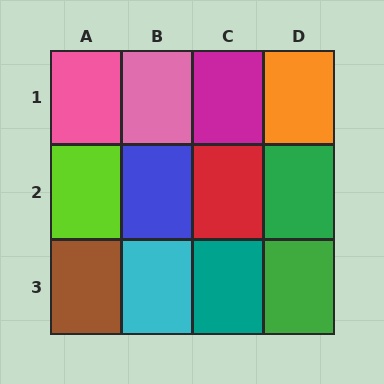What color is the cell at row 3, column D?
Green.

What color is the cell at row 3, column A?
Brown.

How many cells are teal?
1 cell is teal.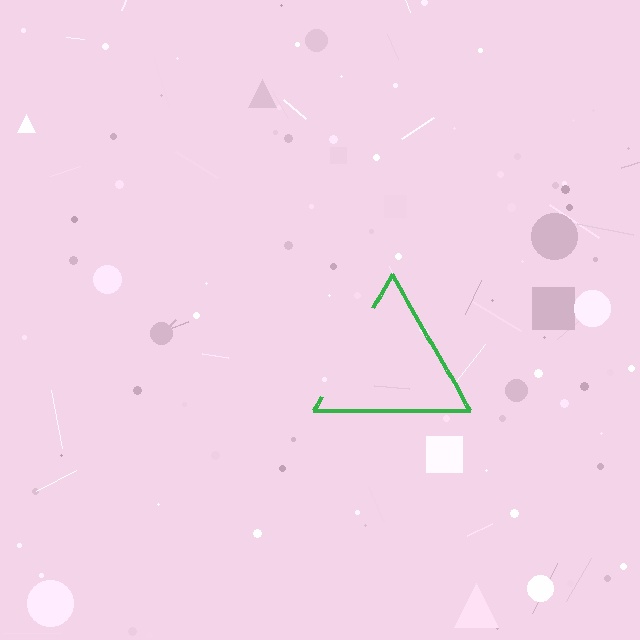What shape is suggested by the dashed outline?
The dashed outline suggests a triangle.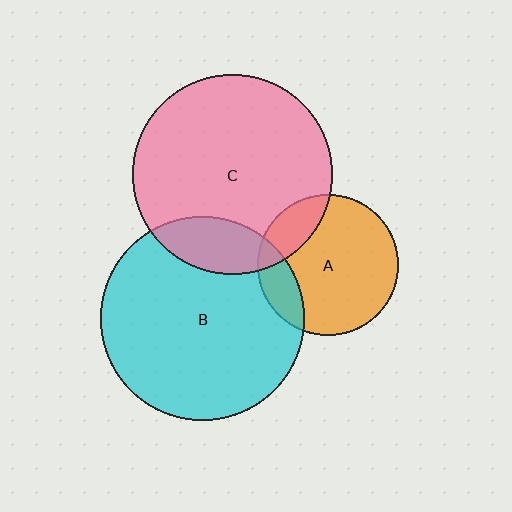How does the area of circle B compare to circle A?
Approximately 2.1 times.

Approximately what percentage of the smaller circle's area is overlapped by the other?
Approximately 15%.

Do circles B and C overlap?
Yes.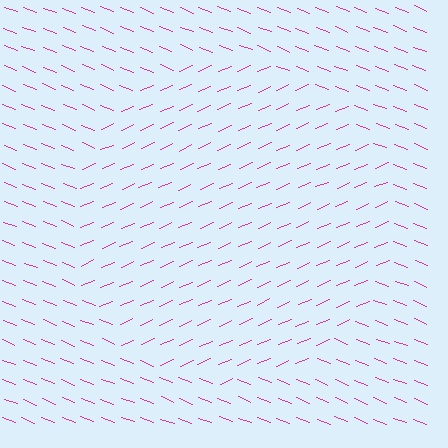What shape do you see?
I see a circle.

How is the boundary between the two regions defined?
The boundary is defined purely by a change in line orientation (approximately 45 degrees difference). All lines are the same color and thickness.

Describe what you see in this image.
The image is filled with small magenta line segments. A circle region in the image has lines oriented differently from the surrounding lines, creating a visible texture boundary.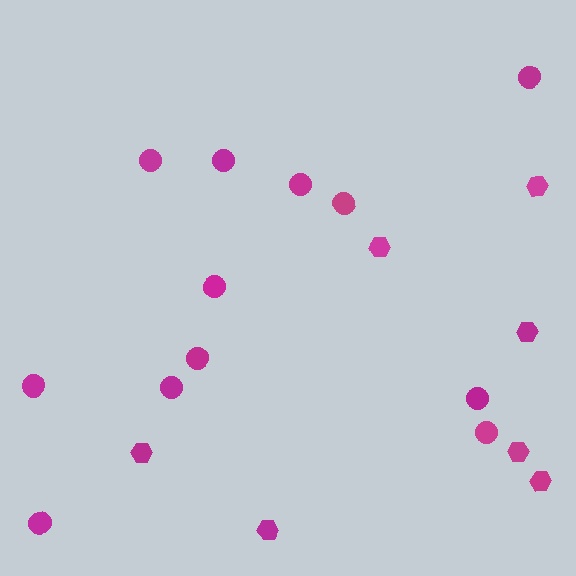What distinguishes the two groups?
There are 2 groups: one group of circles (12) and one group of hexagons (7).